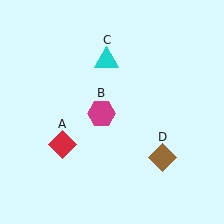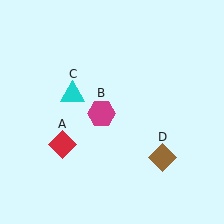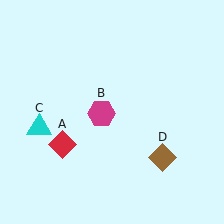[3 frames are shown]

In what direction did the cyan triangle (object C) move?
The cyan triangle (object C) moved down and to the left.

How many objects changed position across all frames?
1 object changed position: cyan triangle (object C).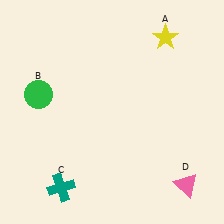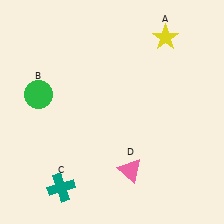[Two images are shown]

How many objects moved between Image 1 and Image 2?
1 object moved between the two images.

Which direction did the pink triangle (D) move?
The pink triangle (D) moved left.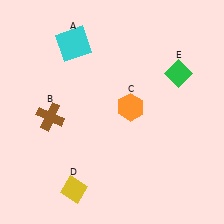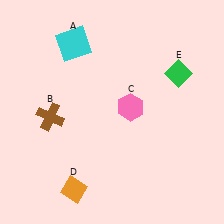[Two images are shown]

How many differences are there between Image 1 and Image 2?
There are 2 differences between the two images.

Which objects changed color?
C changed from orange to pink. D changed from yellow to orange.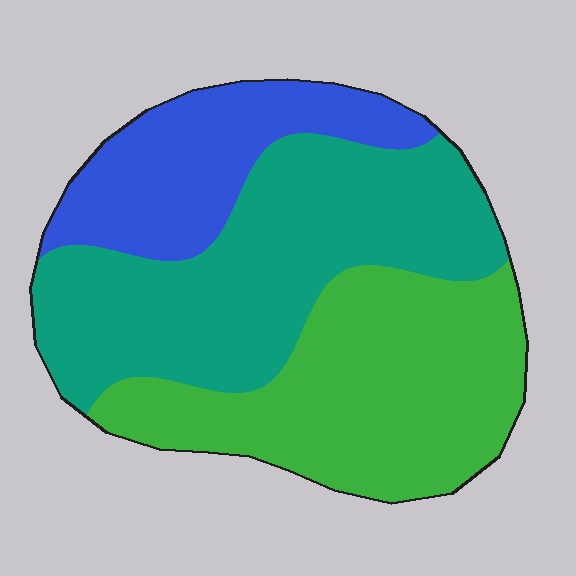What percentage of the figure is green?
Green takes up between a third and a half of the figure.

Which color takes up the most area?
Teal, at roughly 40%.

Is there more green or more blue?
Green.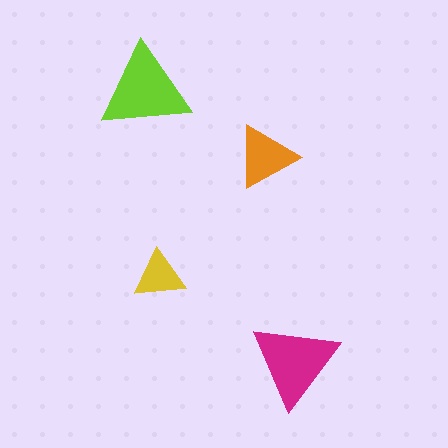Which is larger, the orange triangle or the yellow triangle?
The orange one.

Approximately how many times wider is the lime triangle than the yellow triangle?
About 2 times wider.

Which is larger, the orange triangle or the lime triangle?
The lime one.